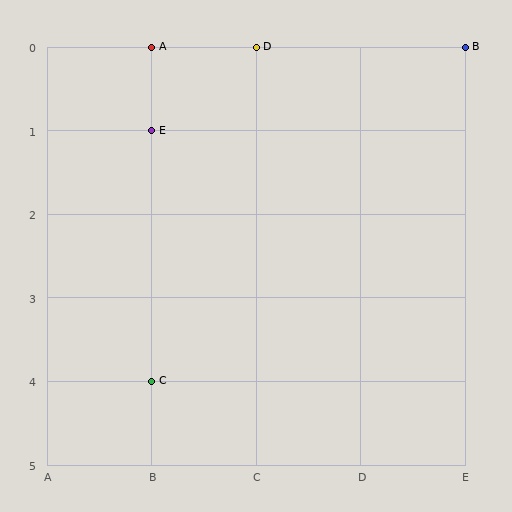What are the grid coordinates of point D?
Point D is at grid coordinates (C, 0).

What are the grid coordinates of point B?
Point B is at grid coordinates (E, 0).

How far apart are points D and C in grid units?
Points D and C are 1 column and 4 rows apart (about 4.1 grid units diagonally).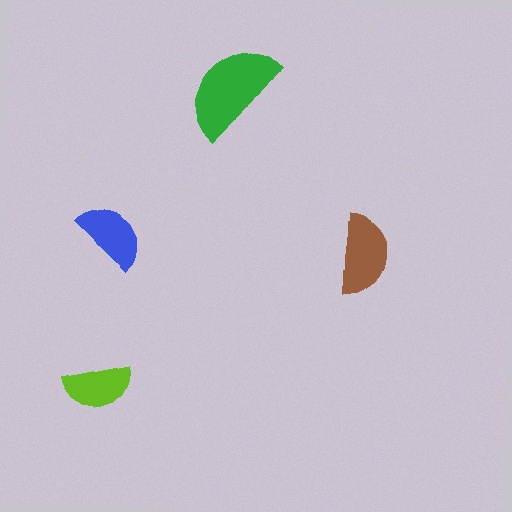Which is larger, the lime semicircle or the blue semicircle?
The blue one.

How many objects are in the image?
There are 4 objects in the image.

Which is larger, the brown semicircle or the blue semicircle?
The brown one.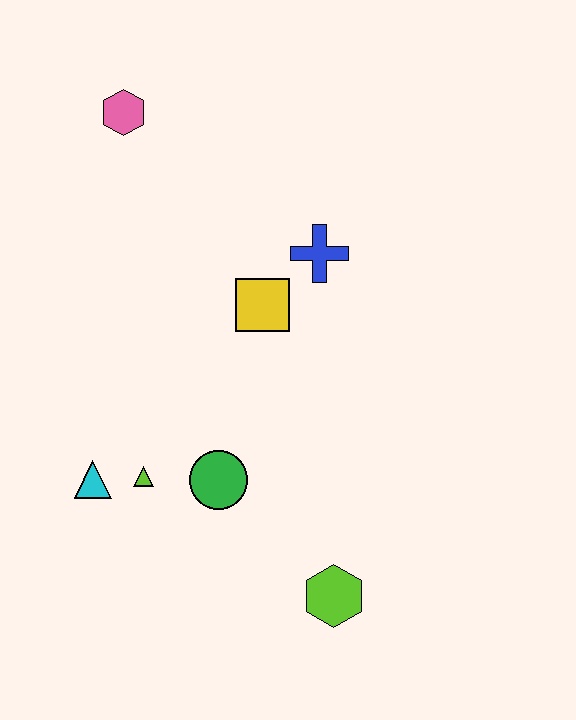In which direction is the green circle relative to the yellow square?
The green circle is below the yellow square.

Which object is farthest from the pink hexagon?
The lime hexagon is farthest from the pink hexagon.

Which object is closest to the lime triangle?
The cyan triangle is closest to the lime triangle.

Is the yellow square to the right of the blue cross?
No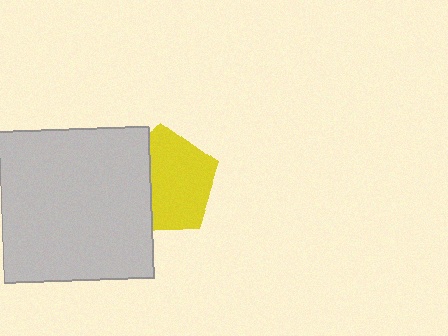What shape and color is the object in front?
The object in front is a light gray square.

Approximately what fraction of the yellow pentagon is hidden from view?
Roughly 36% of the yellow pentagon is hidden behind the light gray square.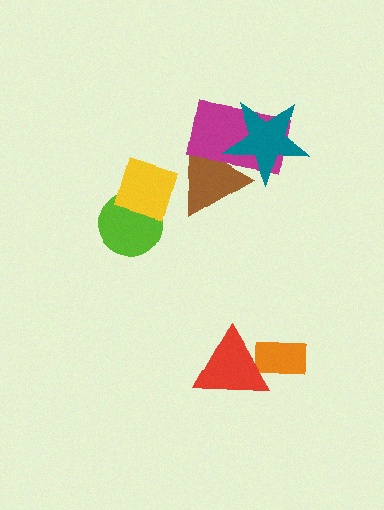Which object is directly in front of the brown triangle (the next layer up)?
The yellow diamond is directly in front of the brown triangle.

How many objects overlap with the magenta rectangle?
2 objects overlap with the magenta rectangle.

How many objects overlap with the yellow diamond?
2 objects overlap with the yellow diamond.